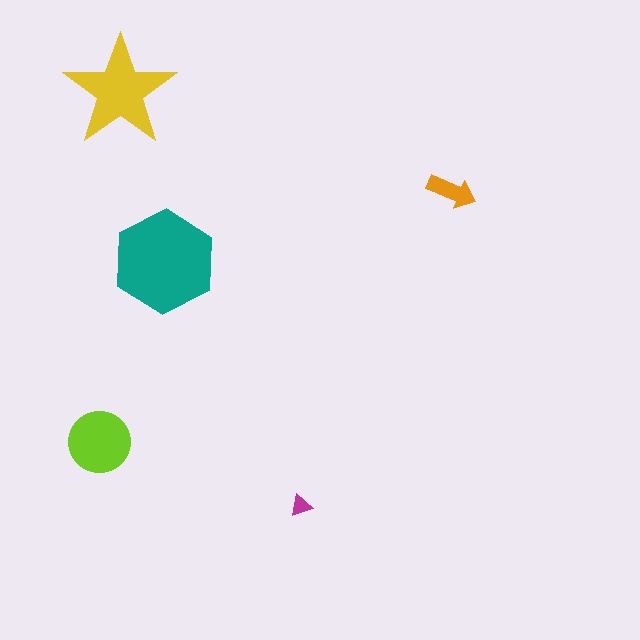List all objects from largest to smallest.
The teal hexagon, the yellow star, the lime circle, the orange arrow, the magenta triangle.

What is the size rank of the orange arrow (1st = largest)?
4th.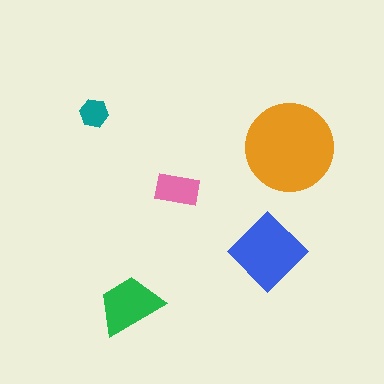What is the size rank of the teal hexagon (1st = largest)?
5th.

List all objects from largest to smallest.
The orange circle, the blue diamond, the green trapezoid, the pink rectangle, the teal hexagon.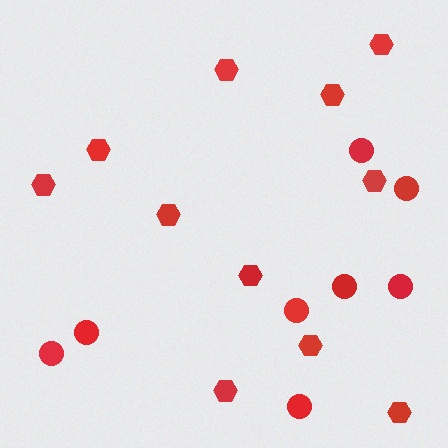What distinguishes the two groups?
There are 2 groups: one group of circles (8) and one group of hexagons (11).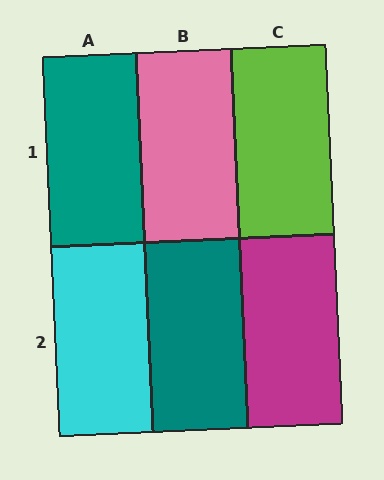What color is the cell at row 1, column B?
Pink.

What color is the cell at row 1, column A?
Teal.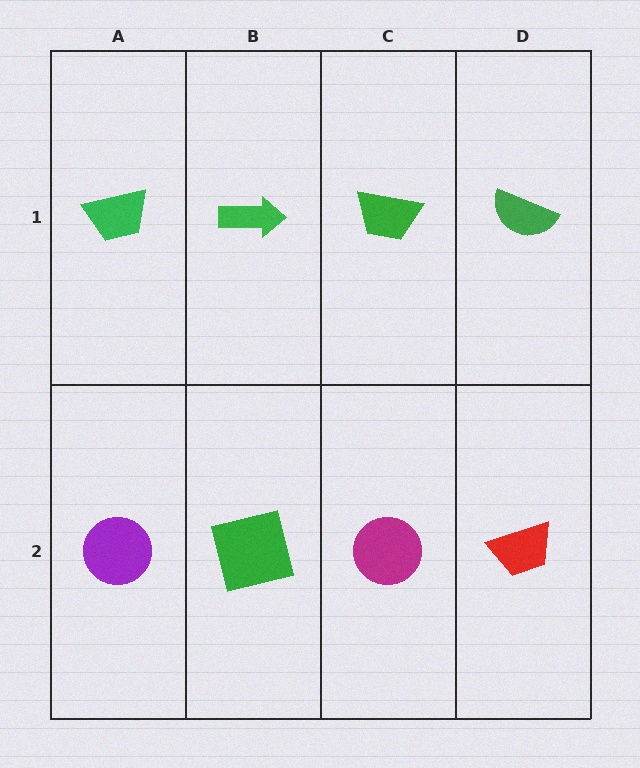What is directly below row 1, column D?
A red trapezoid.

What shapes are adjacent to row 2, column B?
A green arrow (row 1, column B), a purple circle (row 2, column A), a magenta circle (row 2, column C).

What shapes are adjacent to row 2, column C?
A green trapezoid (row 1, column C), a green square (row 2, column B), a red trapezoid (row 2, column D).